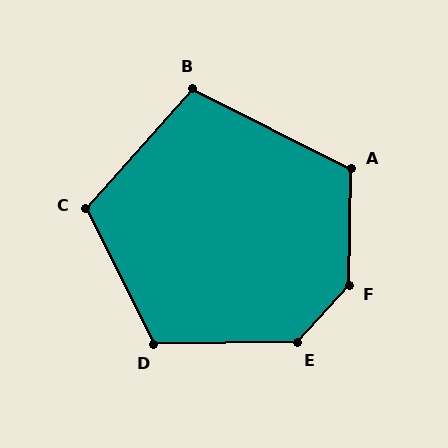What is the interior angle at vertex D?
Approximately 116 degrees (obtuse).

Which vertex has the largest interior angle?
F, at approximately 139 degrees.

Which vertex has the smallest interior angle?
B, at approximately 105 degrees.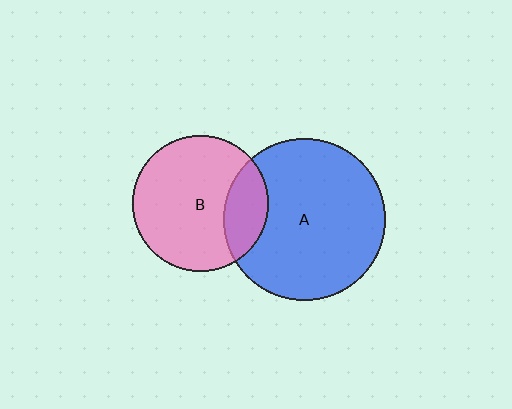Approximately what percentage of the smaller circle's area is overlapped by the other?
Approximately 20%.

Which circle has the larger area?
Circle A (blue).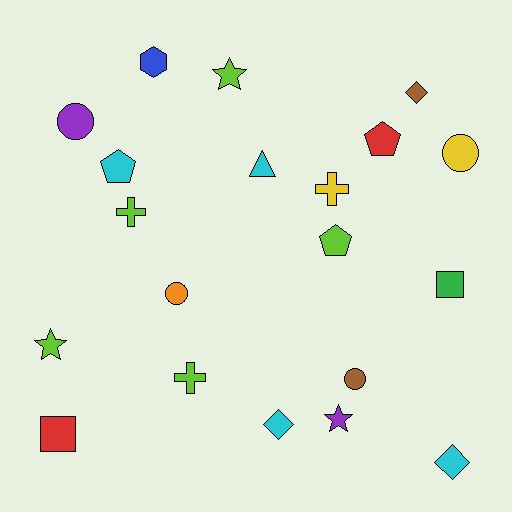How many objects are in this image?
There are 20 objects.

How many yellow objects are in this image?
There are 2 yellow objects.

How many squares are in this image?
There are 2 squares.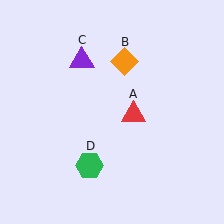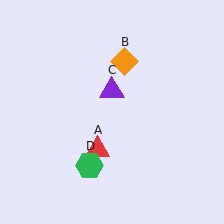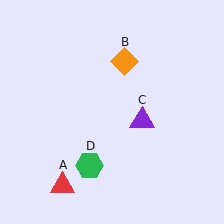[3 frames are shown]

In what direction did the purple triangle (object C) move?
The purple triangle (object C) moved down and to the right.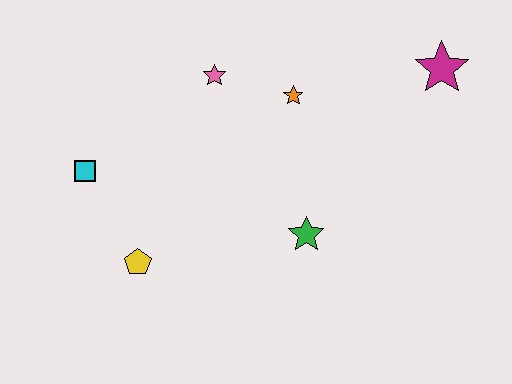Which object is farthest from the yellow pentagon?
The magenta star is farthest from the yellow pentagon.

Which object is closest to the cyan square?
The yellow pentagon is closest to the cyan square.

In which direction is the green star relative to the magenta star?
The green star is below the magenta star.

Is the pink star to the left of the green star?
Yes